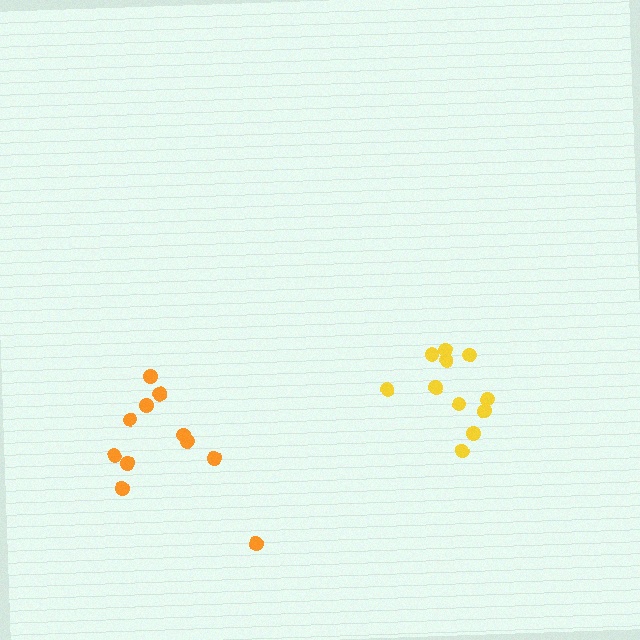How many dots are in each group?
Group 1: 11 dots, Group 2: 11 dots (22 total).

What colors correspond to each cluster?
The clusters are colored: yellow, orange.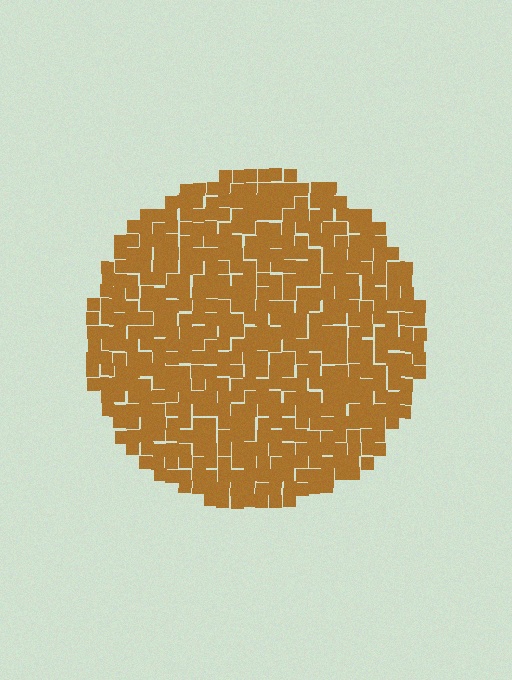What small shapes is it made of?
It is made of small squares.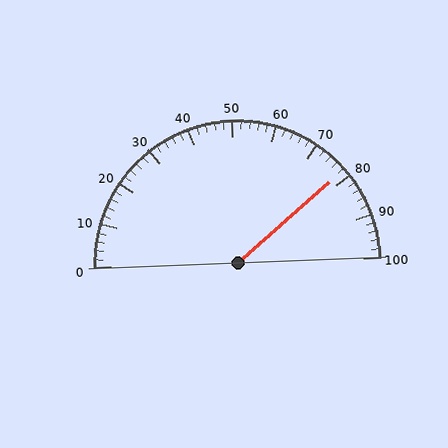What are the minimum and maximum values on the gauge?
The gauge ranges from 0 to 100.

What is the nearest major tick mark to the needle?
The nearest major tick mark is 80.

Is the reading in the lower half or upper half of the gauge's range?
The reading is in the upper half of the range (0 to 100).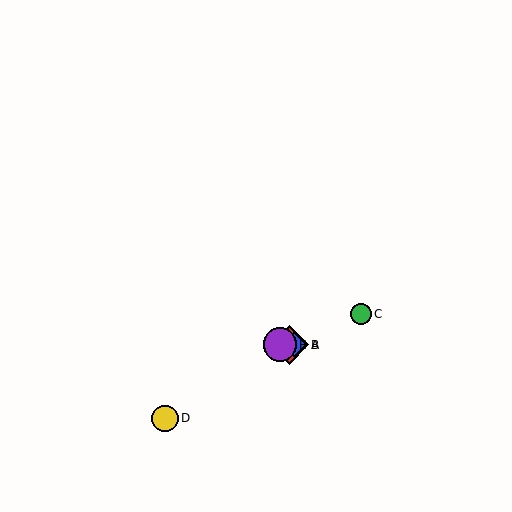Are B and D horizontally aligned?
No, B is at y≈345 and D is at y≈418.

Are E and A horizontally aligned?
Yes, both are at y≈345.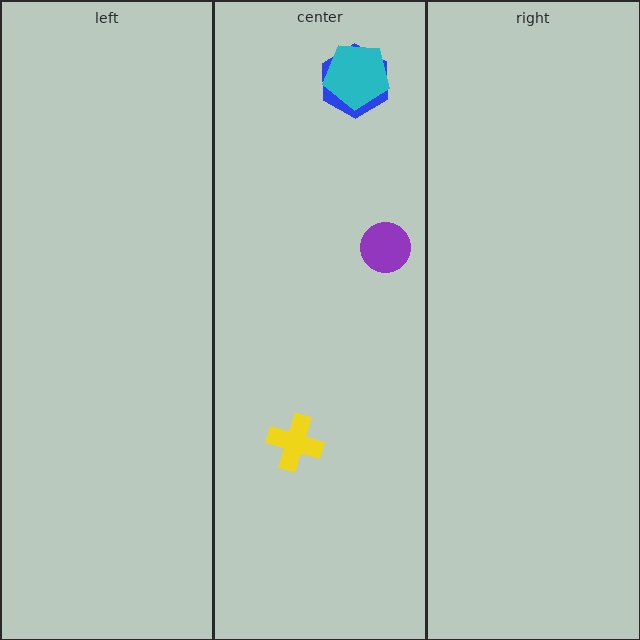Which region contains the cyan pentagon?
The center region.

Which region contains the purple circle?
The center region.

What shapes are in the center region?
The blue hexagon, the yellow cross, the cyan pentagon, the purple circle.